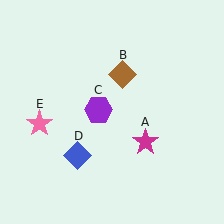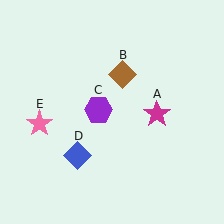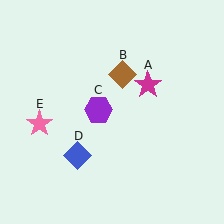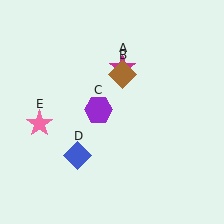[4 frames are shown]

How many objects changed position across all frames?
1 object changed position: magenta star (object A).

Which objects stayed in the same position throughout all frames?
Brown diamond (object B) and purple hexagon (object C) and blue diamond (object D) and pink star (object E) remained stationary.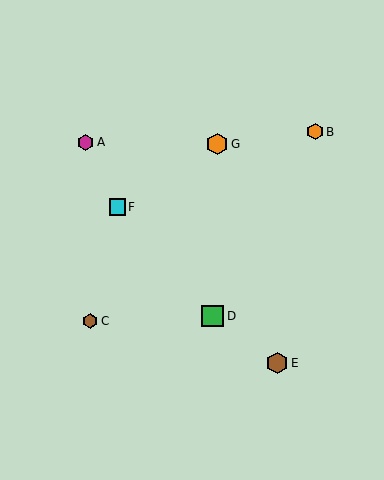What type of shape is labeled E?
Shape E is a brown hexagon.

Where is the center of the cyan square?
The center of the cyan square is at (117, 207).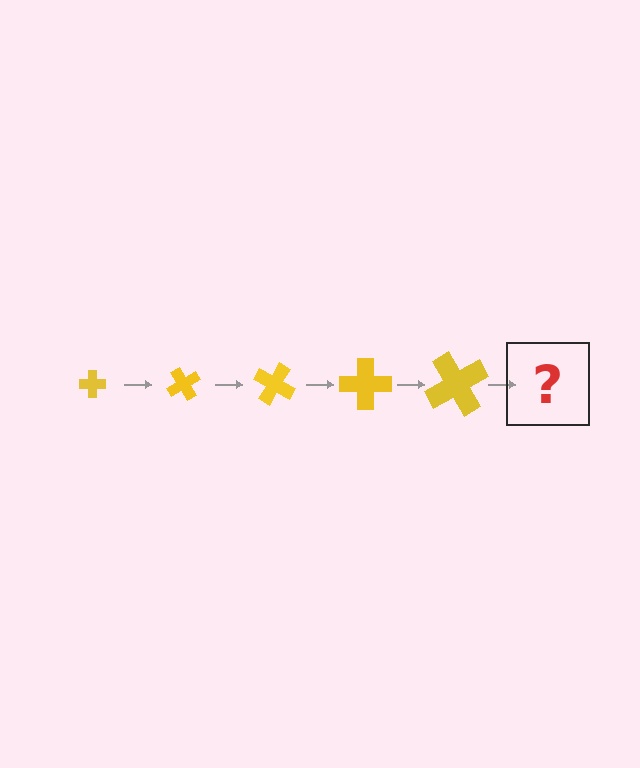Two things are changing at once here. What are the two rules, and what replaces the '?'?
The two rules are that the cross grows larger each step and it rotates 60 degrees each step. The '?' should be a cross, larger than the previous one and rotated 300 degrees from the start.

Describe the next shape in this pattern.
It should be a cross, larger than the previous one and rotated 300 degrees from the start.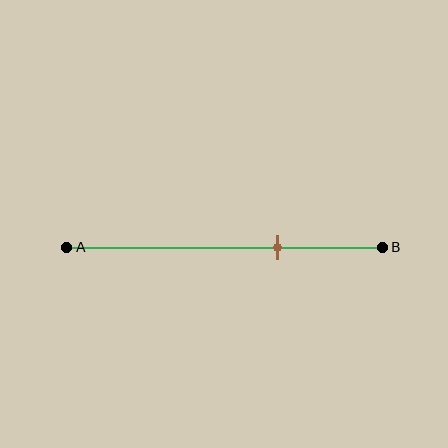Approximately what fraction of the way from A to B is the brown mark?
The brown mark is approximately 65% of the way from A to B.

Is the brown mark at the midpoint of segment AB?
No, the mark is at about 65% from A, not at the 50% midpoint.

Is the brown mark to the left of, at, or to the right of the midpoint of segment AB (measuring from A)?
The brown mark is to the right of the midpoint of segment AB.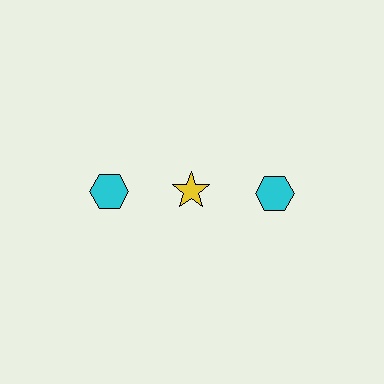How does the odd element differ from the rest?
It differs in both color (yellow instead of cyan) and shape (star instead of hexagon).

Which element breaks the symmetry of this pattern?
The yellow star in the top row, second from left column breaks the symmetry. All other shapes are cyan hexagons.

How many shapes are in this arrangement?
There are 3 shapes arranged in a grid pattern.